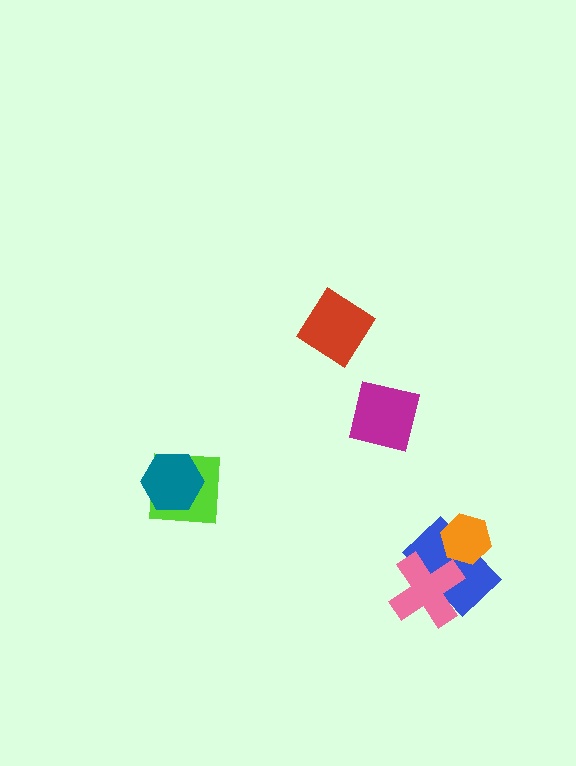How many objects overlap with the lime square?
1 object overlaps with the lime square.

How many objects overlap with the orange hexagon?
1 object overlaps with the orange hexagon.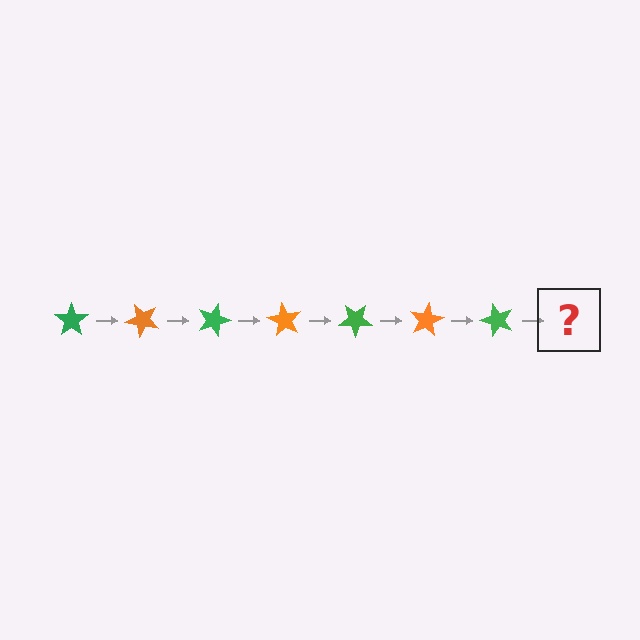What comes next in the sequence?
The next element should be an orange star, rotated 315 degrees from the start.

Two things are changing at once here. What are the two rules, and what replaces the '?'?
The two rules are that it rotates 45 degrees each step and the color cycles through green and orange. The '?' should be an orange star, rotated 315 degrees from the start.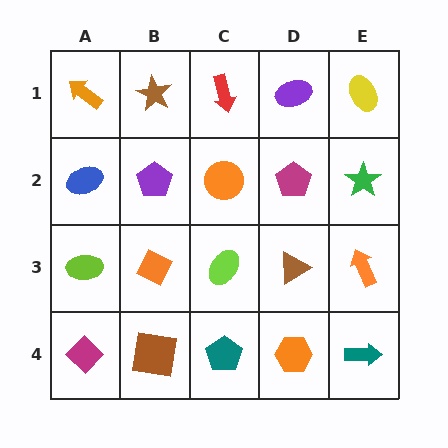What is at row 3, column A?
A lime ellipse.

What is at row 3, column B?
An orange diamond.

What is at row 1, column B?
A brown star.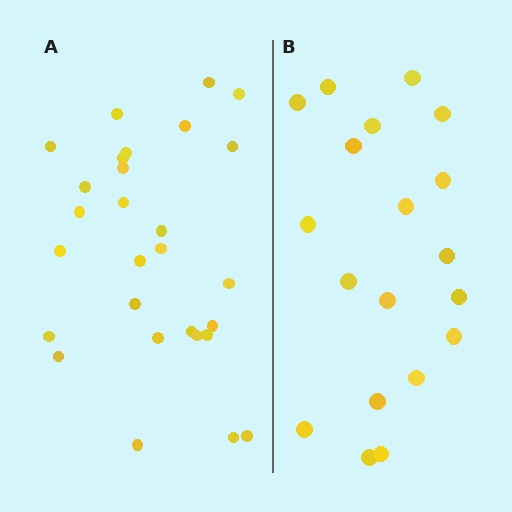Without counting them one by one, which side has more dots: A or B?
Region A (the left region) has more dots.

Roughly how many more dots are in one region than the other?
Region A has roughly 8 or so more dots than region B.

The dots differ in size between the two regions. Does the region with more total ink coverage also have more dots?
No. Region B has more total ink coverage because its dots are larger, but region A actually contains more individual dots. Total area can be misleading — the number of items is what matters here.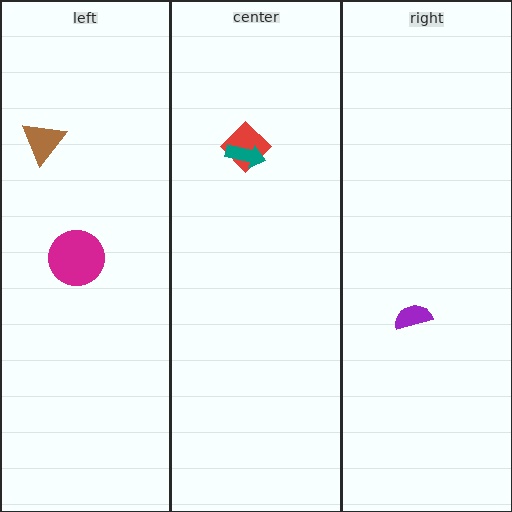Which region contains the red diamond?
The center region.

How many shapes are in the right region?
1.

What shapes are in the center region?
The red diamond, the teal arrow.